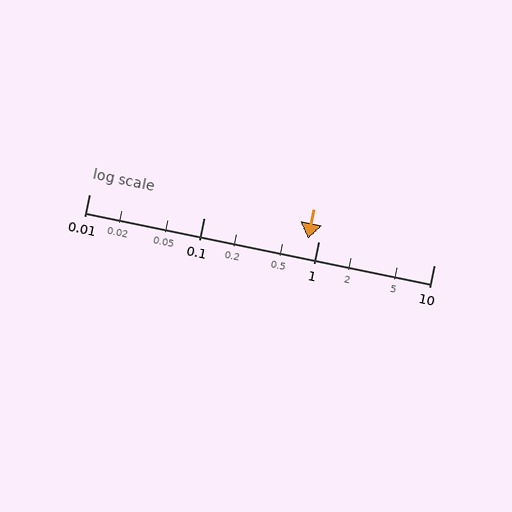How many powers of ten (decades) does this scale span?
The scale spans 3 decades, from 0.01 to 10.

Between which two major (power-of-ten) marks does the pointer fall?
The pointer is between 0.1 and 1.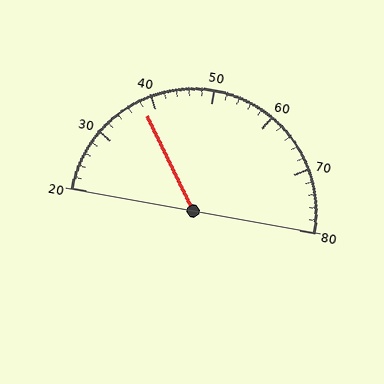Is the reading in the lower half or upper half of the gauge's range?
The reading is in the lower half of the range (20 to 80).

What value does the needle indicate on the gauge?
The needle indicates approximately 38.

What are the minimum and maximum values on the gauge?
The gauge ranges from 20 to 80.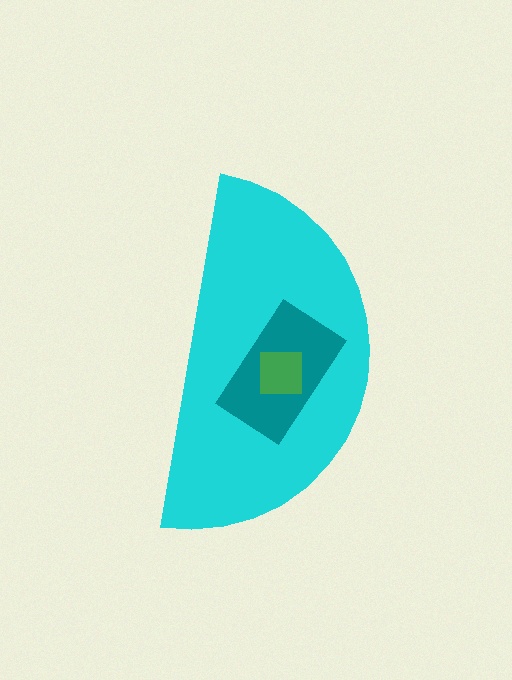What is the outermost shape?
The cyan semicircle.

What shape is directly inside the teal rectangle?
The green square.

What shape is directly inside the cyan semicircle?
The teal rectangle.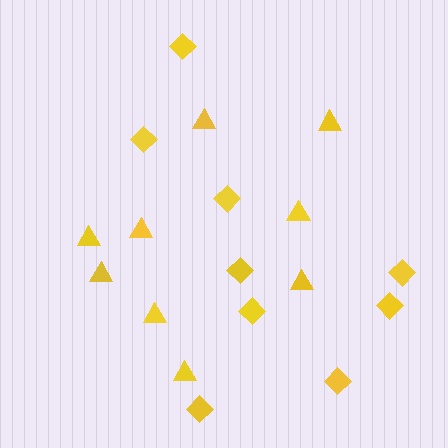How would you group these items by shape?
There are 2 groups: one group of diamonds (9) and one group of triangles (9).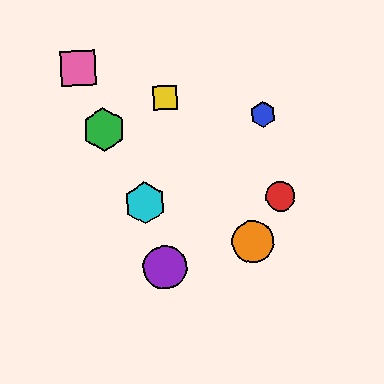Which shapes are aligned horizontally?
The red circle, the cyan hexagon are aligned horizontally.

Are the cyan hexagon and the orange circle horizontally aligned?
No, the cyan hexagon is at y≈203 and the orange circle is at y≈241.